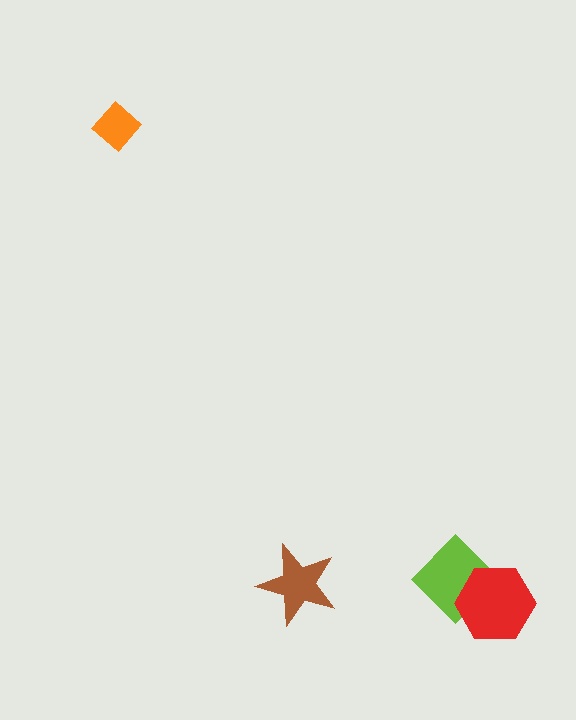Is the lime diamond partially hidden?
Yes, it is partially covered by another shape.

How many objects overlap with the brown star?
0 objects overlap with the brown star.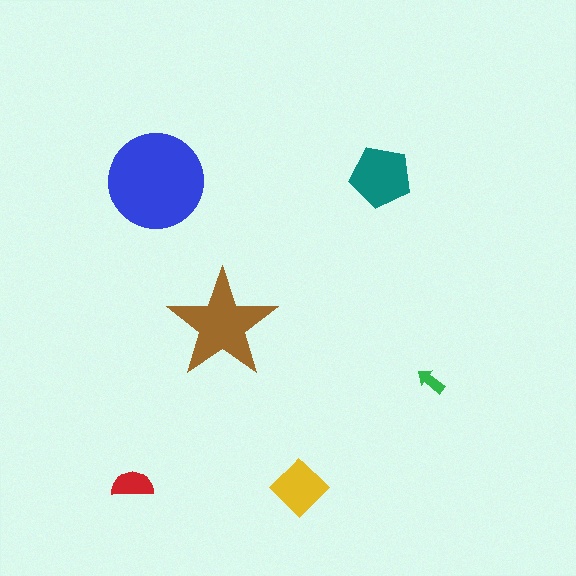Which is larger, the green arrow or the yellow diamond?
The yellow diamond.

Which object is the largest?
The blue circle.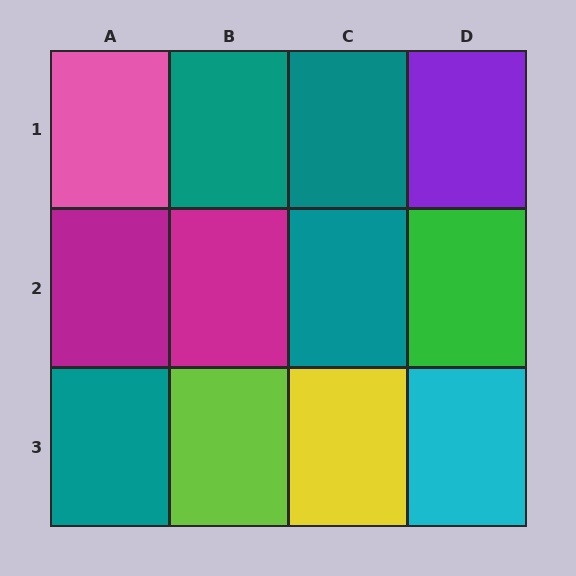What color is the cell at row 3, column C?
Yellow.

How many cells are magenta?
2 cells are magenta.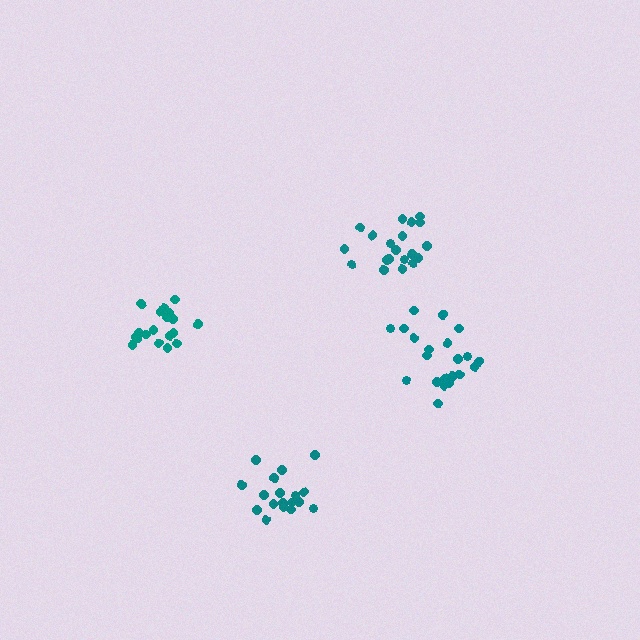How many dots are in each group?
Group 1: 19 dots, Group 2: 20 dots, Group 3: 18 dots, Group 4: 21 dots (78 total).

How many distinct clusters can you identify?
There are 4 distinct clusters.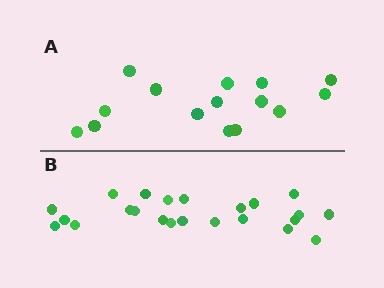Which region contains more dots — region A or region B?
Region B (the bottom region) has more dots.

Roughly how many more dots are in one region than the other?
Region B has roughly 8 or so more dots than region A.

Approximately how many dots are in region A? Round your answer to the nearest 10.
About 20 dots. (The exact count is 15, which rounds to 20.)